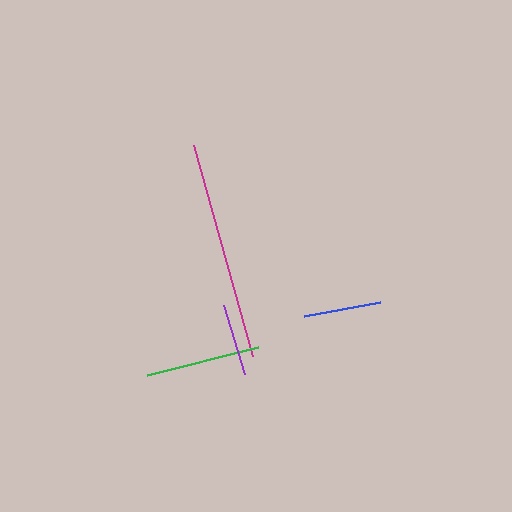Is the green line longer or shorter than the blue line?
The green line is longer than the blue line.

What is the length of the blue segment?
The blue segment is approximately 77 pixels long.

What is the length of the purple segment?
The purple segment is approximately 73 pixels long.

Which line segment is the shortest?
The purple line is the shortest at approximately 73 pixels.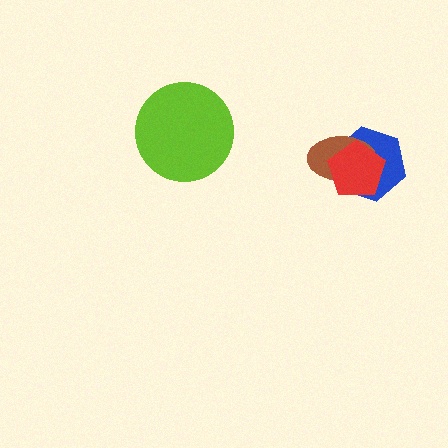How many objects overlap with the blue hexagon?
2 objects overlap with the blue hexagon.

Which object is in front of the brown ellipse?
The red pentagon is in front of the brown ellipse.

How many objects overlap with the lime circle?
0 objects overlap with the lime circle.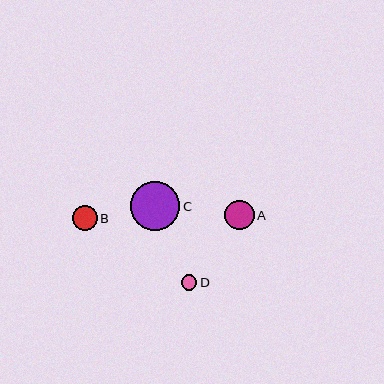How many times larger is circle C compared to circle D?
Circle C is approximately 3.2 times the size of circle D.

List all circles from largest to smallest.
From largest to smallest: C, A, B, D.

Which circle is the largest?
Circle C is the largest with a size of approximately 49 pixels.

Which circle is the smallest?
Circle D is the smallest with a size of approximately 15 pixels.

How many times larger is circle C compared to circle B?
Circle C is approximately 2.0 times the size of circle B.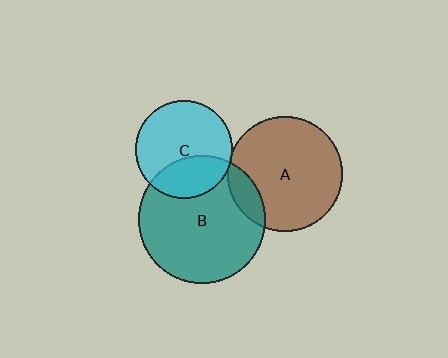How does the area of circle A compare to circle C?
Approximately 1.4 times.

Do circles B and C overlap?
Yes.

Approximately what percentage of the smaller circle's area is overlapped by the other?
Approximately 30%.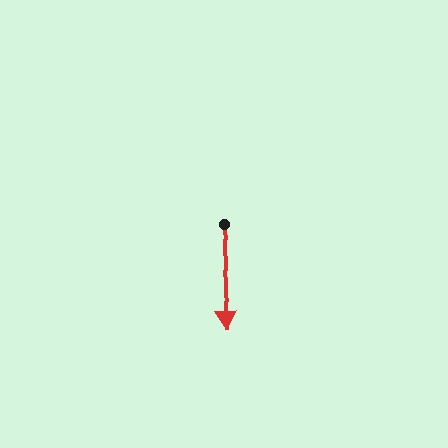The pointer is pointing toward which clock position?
Roughly 6 o'clock.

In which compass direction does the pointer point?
South.